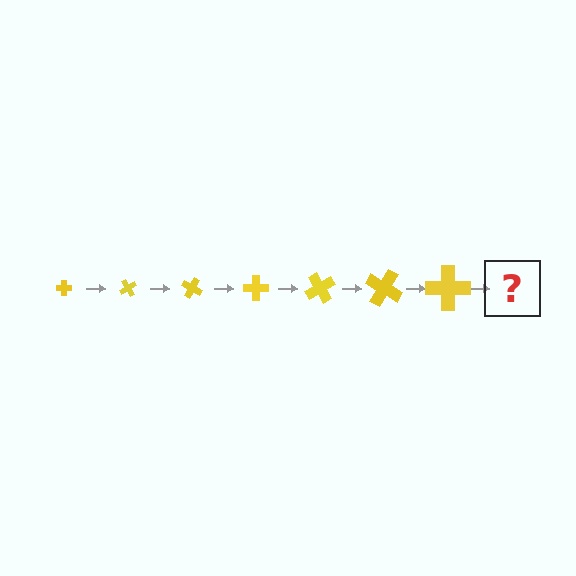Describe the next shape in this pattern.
It should be a cross, larger than the previous one and rotated 420 degrees from the start.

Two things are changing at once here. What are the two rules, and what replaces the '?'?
The two rules are that the cross grows larger each step and it rotates 60 degrees each step. The '?' should be a cross, larger than the previous one and rotated 420 degrees from the start.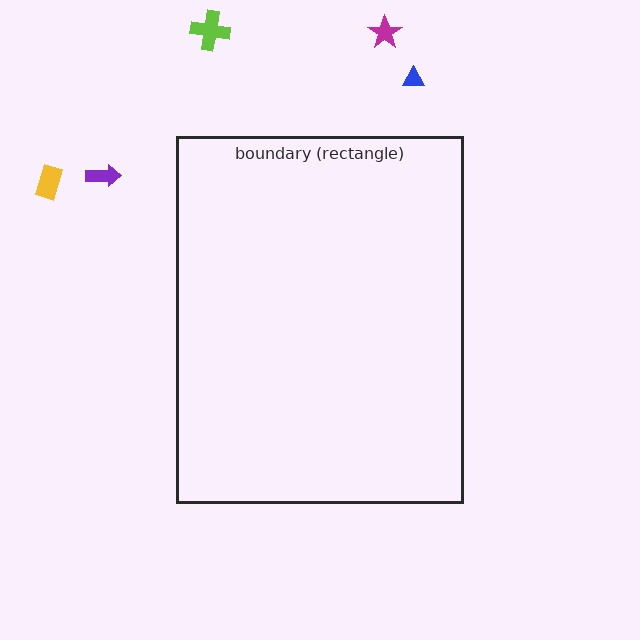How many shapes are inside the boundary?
0 inside, 5 outside.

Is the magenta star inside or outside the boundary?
Outside.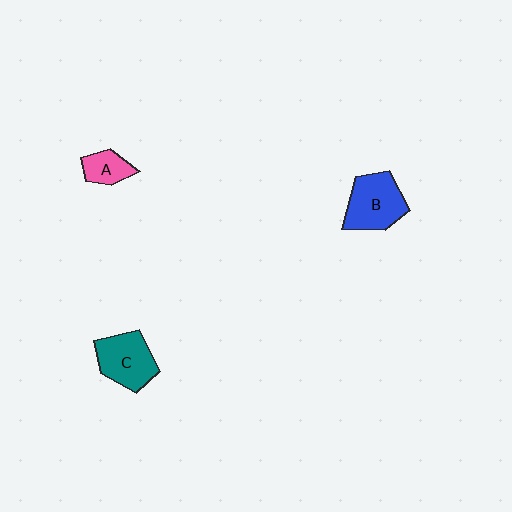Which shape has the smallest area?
Shape A (pink).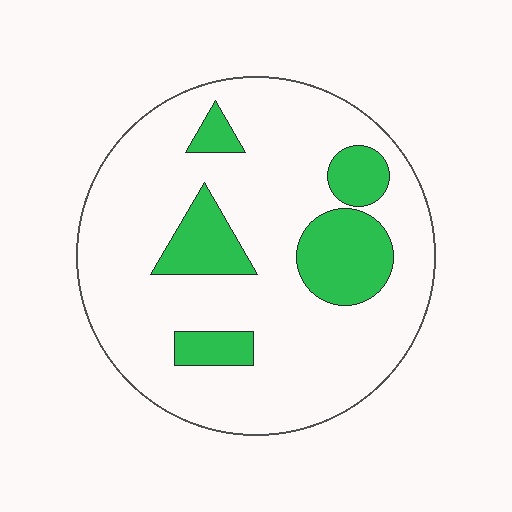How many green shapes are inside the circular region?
5.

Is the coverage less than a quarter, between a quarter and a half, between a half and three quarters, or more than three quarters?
Less than a quarter.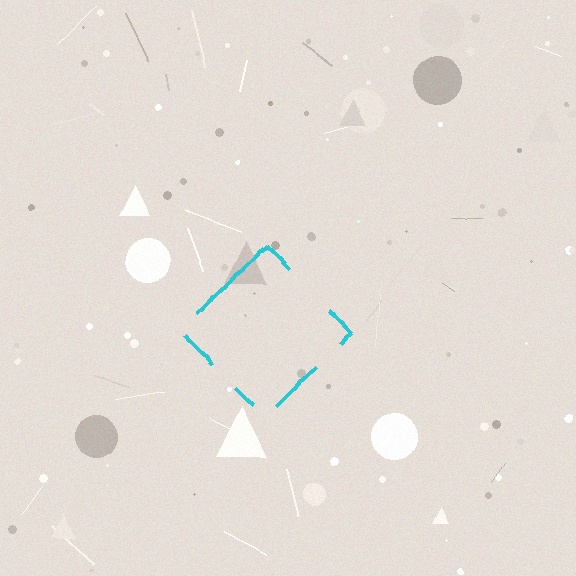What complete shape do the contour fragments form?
The contour fragments form a diamond.